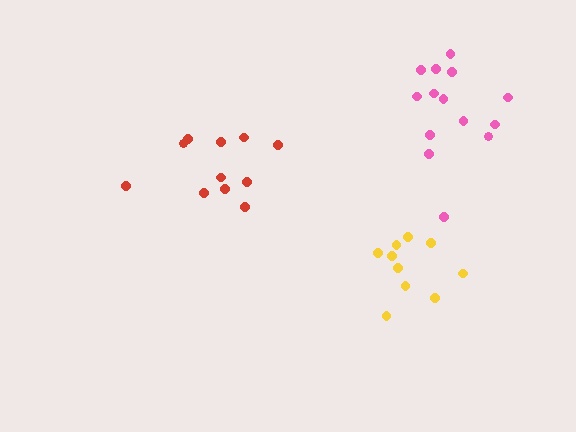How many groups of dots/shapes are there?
There are 3 groups.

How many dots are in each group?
Group 1: 14 dots, Group 2: 11 dots, Group 3: 10 dots (35 total).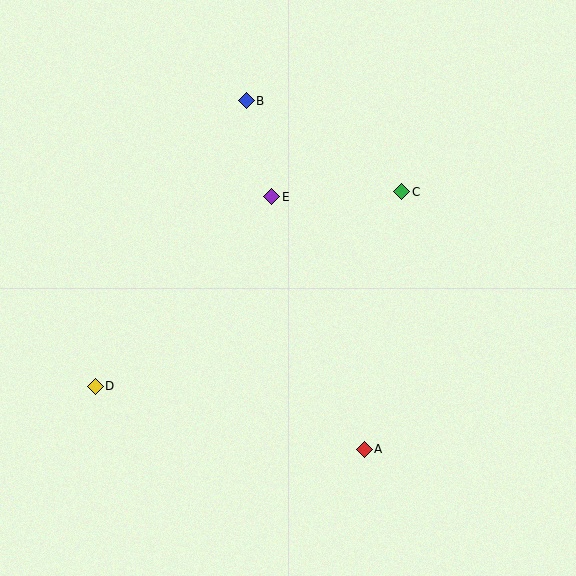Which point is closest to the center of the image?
Point E at (272, 197) is closest to the center.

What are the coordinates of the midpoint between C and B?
The midpoint between C and B is at (324, 146).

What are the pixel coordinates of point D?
Point D is at (95, 386).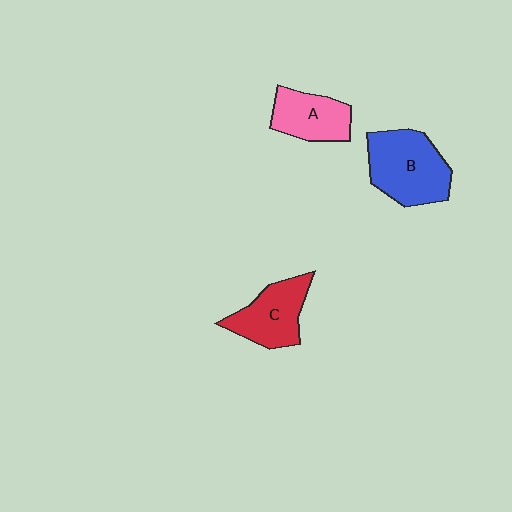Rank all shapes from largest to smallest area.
From largest to smallest: B (blue), C (red), A (pink).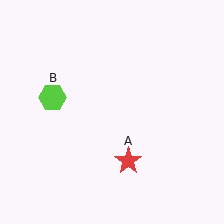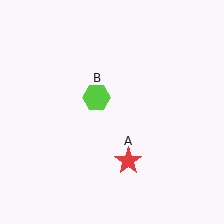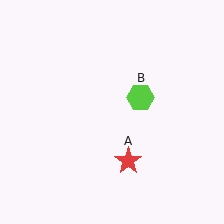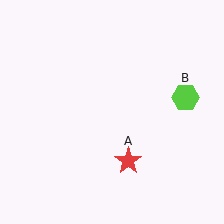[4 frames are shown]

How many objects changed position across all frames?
1 object changed position: lime hexagon (object B).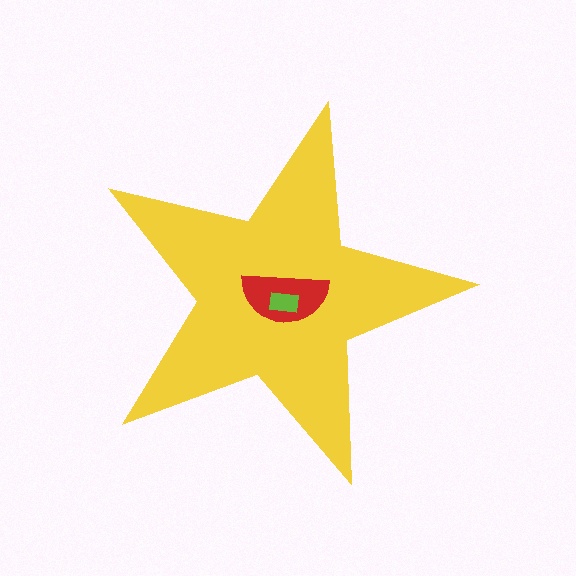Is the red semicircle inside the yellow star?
Yes.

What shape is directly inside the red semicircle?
The lime rectangle.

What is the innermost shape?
The lime rectangle.